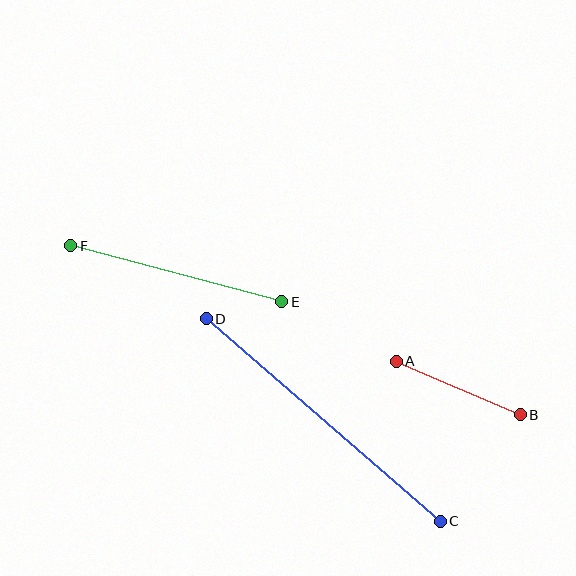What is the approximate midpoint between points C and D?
The midpoint is at approximately (323, 420) pixels.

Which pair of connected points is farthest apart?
Points C and D are farthest apart.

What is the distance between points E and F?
The distance is approximately 218 pixels.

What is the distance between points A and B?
The distance is approximately 135 pixels.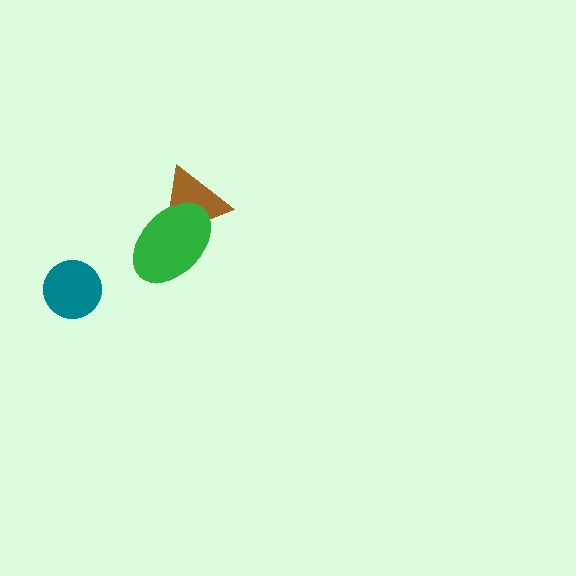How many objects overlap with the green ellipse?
1 object overlaps with the green ellipse.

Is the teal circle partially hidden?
No, no other shape covers it.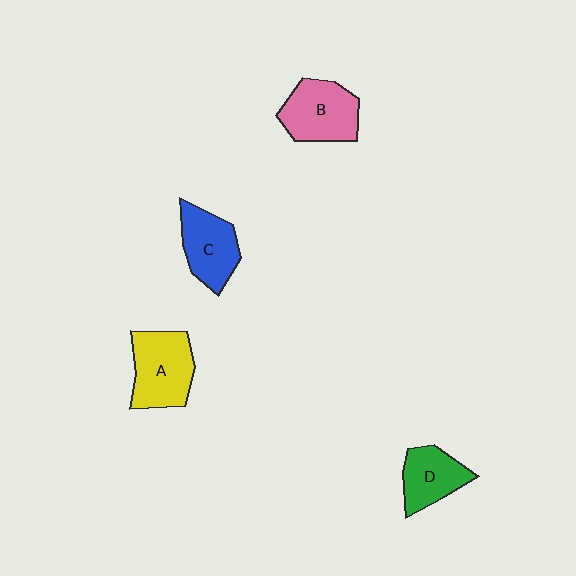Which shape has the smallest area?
Shape D (green).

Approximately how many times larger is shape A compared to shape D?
Approximately 1.4 times.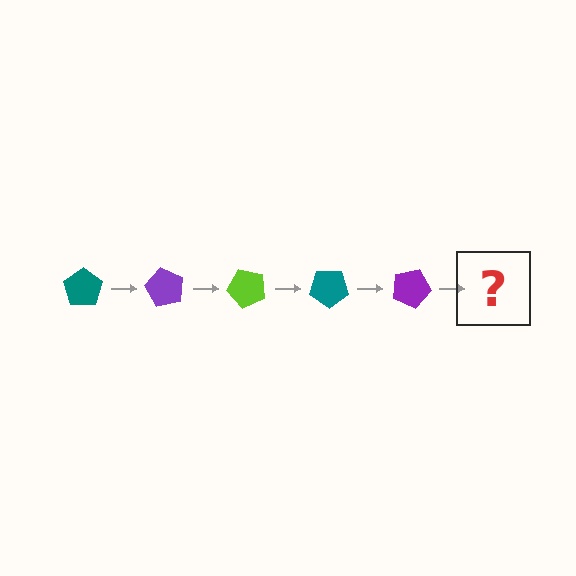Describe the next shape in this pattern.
It should be a lime pentagon, rotated 300 degrees from the start.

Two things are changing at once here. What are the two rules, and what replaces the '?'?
The two rules are that it rotates 60 degrees each step and the color cycles through teal, purple, and lime. The '?' should be a lime pentagon, rotated 300 degrees from the start.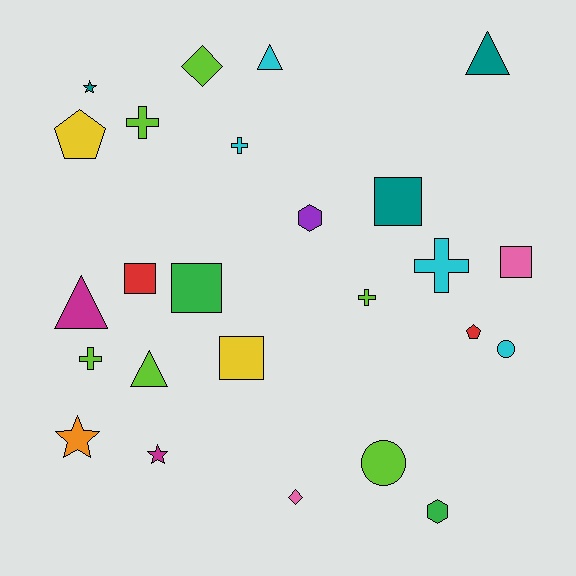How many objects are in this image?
There are 25 objects.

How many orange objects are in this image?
There is 1 orange object.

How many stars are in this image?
There are 3 stars.